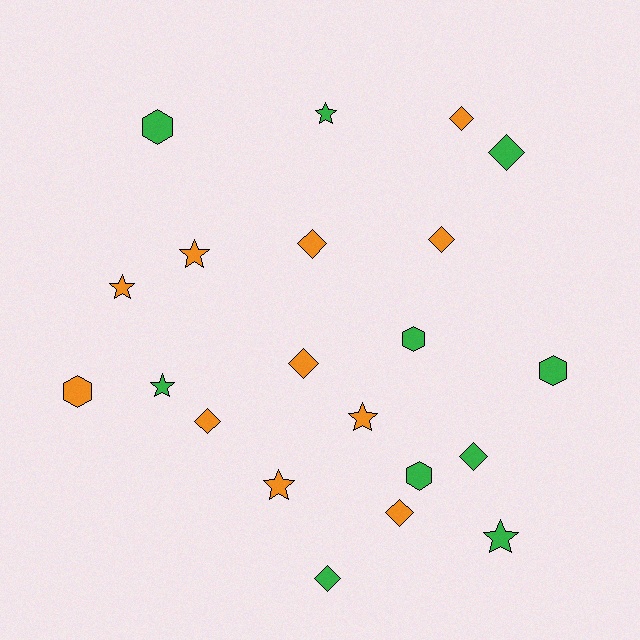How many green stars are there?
There are 3 green stars.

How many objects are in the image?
There are 21 objects.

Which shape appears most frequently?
Diamond, with 9 objects.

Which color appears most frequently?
Orange, with 11 objects.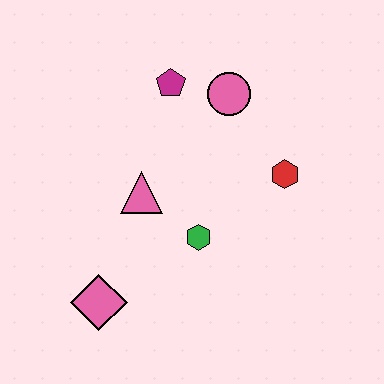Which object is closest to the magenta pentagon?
The pink circle is closest to the magenta pentagon.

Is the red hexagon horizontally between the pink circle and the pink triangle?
No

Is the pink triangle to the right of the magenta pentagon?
No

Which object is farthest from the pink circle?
The pink diamond is farthest from the pink circle.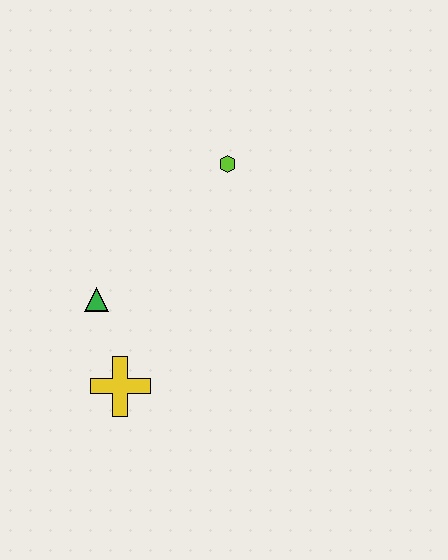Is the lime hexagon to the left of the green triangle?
No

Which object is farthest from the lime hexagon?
The yellow cross is farthest from the lime hexagon.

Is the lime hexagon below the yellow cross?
No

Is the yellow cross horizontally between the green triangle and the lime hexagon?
Yes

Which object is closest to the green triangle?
The yellow cross is closest to the green triangle.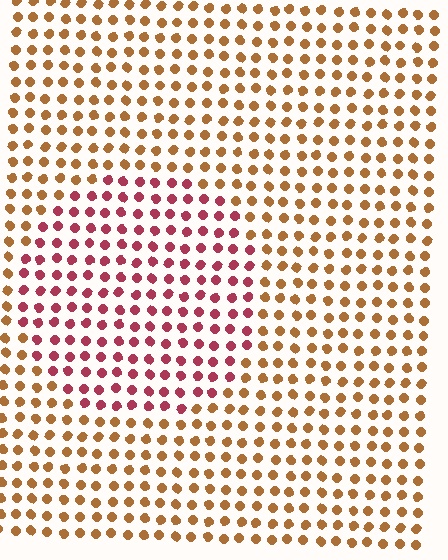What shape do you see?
I see a circle.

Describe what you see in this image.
The image is filled with small brown elements in a uniform arrangement. A circle-shaped region is visible where the elements are tinted to a slightly different hue, forming a subtle color boundary.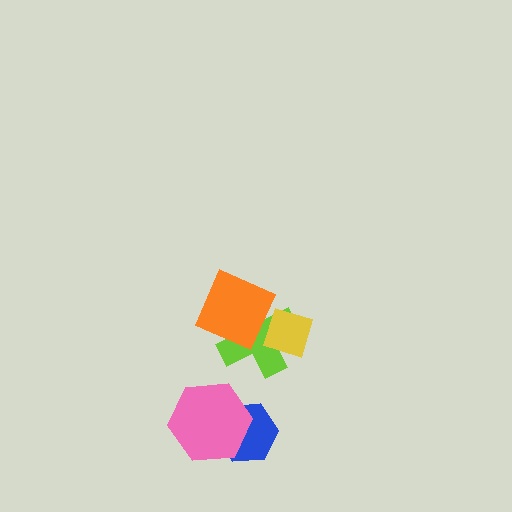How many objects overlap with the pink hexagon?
1 object overlaps with the pink hexagon.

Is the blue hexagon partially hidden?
Yes, it is partially covered by another shape.